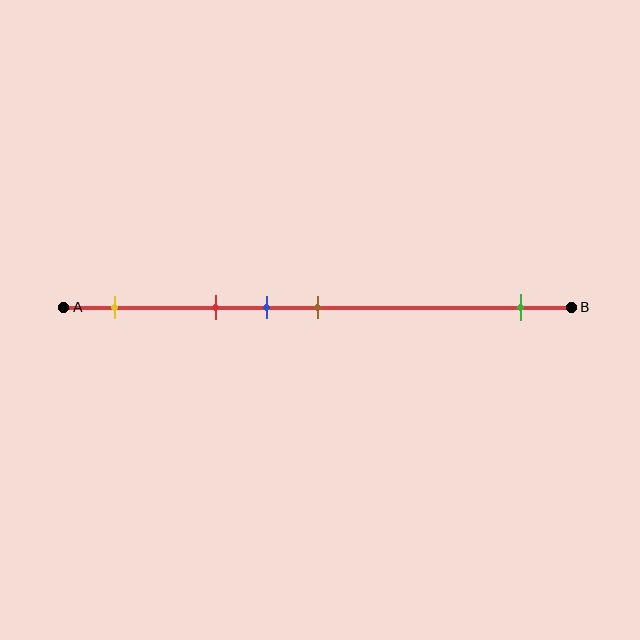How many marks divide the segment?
There are 5 marks dividing the segment.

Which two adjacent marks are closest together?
The blue and brown marks are the closest adjacent pair.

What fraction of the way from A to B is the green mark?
The green mark is approximately 90% (0.9) of the way from A to B.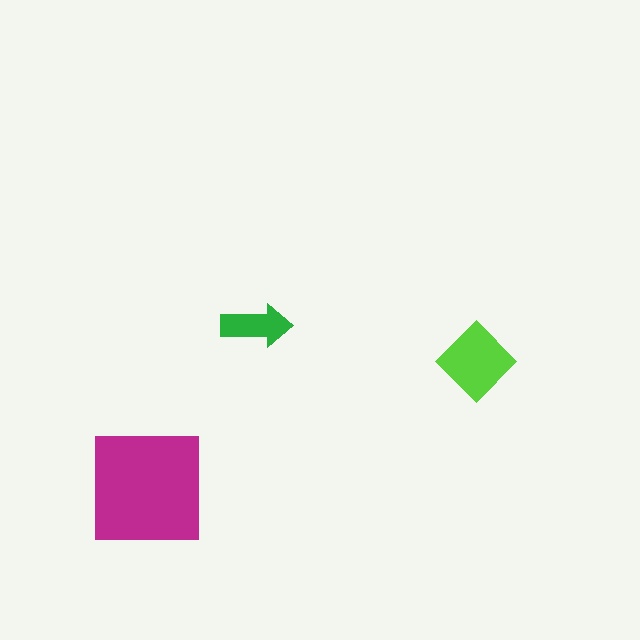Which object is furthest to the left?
The magenta square is leftmost.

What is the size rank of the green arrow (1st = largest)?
3rd.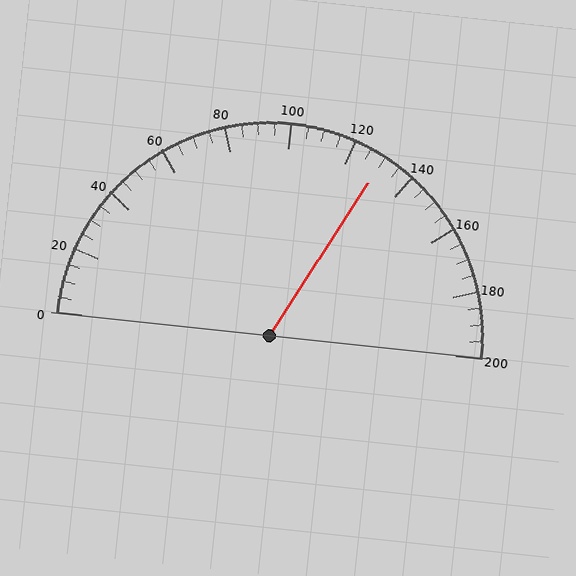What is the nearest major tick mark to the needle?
The nearest major tick mark is 120.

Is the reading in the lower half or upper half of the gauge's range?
The reading is in the upper half of the range (0 to 200).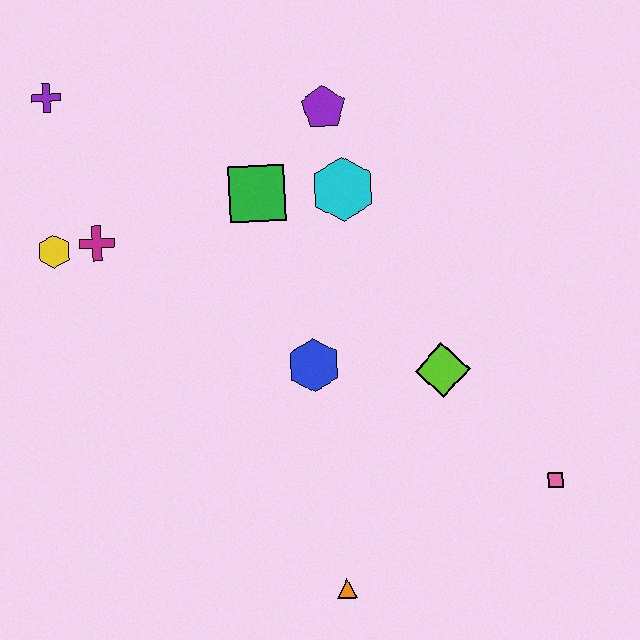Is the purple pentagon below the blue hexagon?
No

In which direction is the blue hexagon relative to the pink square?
The blue hexagon is to the left of the pink square.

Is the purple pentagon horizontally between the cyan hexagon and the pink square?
No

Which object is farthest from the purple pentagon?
The orange triangle is farthest from the purple pentagon.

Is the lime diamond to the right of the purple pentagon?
Yes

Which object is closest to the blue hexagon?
The lime diamond is closest to the blue hexagon.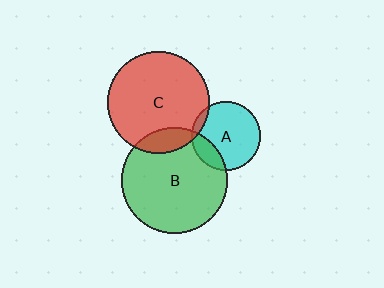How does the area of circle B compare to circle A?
Approximately 2.3 times.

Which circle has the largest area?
Circle B (green).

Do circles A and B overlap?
Yes.